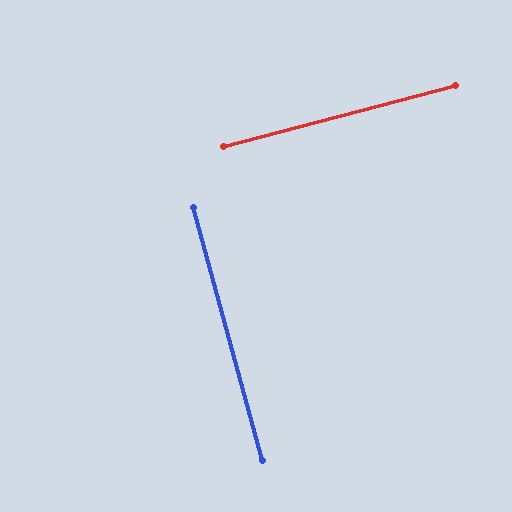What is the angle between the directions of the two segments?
Approximately 89 degrees.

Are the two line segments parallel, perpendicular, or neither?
Perpendicular — they meet at approximately 89°.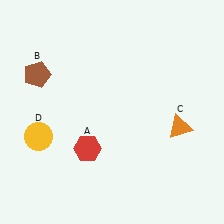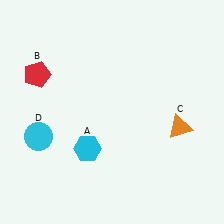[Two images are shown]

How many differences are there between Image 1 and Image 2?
There are 3 differences between the two images.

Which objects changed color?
A changed from red to cyan. B changed from brown to red. D changed from yellow to cyan.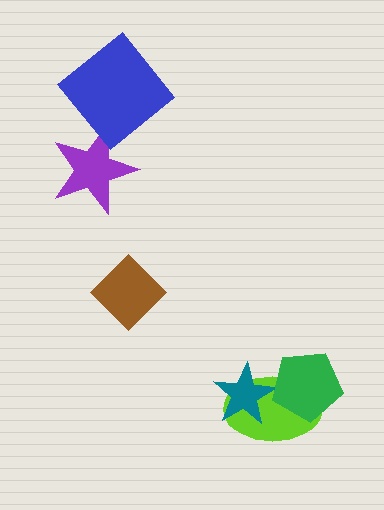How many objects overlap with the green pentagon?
2 objects overlap with the green pentagon.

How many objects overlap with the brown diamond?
0 objects overlap with the brown diamond.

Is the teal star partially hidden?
Yes, it is partially covered by another shape.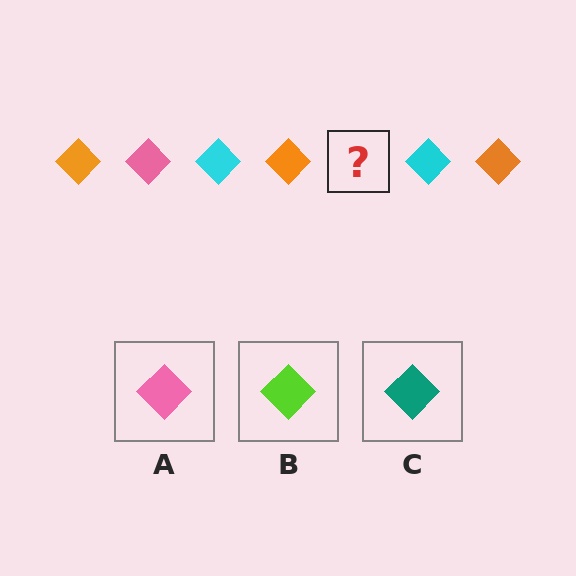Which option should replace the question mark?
Option A.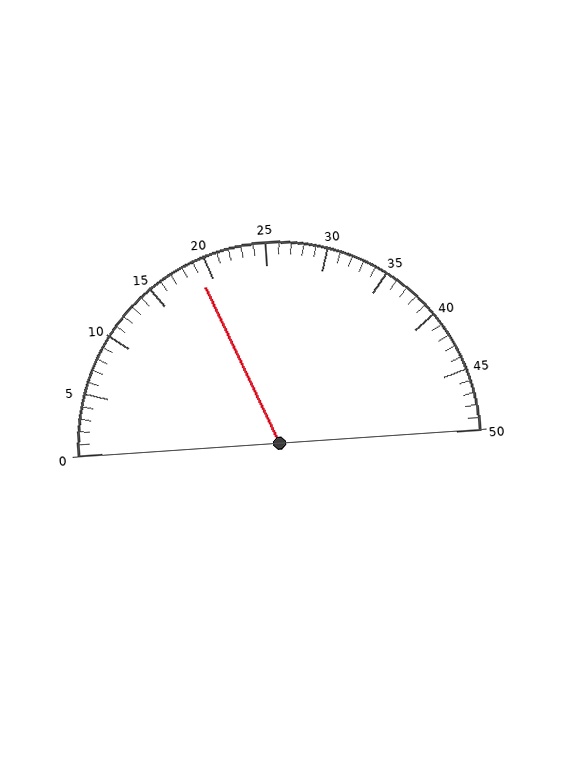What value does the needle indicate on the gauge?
The needle indicates approximately 19.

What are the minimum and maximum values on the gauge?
The gauge ranges from 0 to 50.